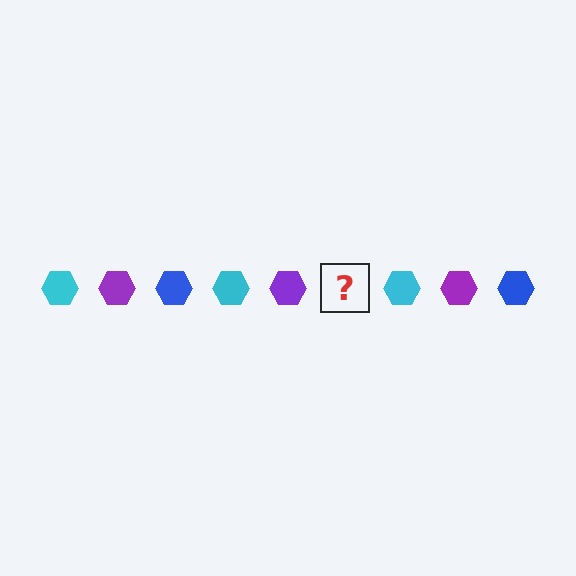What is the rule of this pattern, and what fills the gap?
The rule is that the pattern cycles through cyan, purple, blue hexagons. The gap should be filled with a blue hexagon.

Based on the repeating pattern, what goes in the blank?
The blank should be a blue hexagon.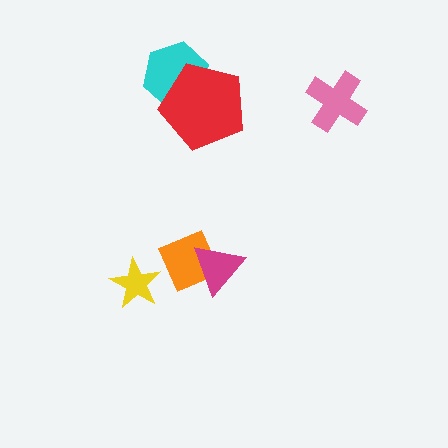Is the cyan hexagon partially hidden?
Yes, it is partially covered by another shape.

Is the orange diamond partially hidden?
Yes, it is partially covered by another shape.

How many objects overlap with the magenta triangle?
1 object overlaps with the magenta triangle.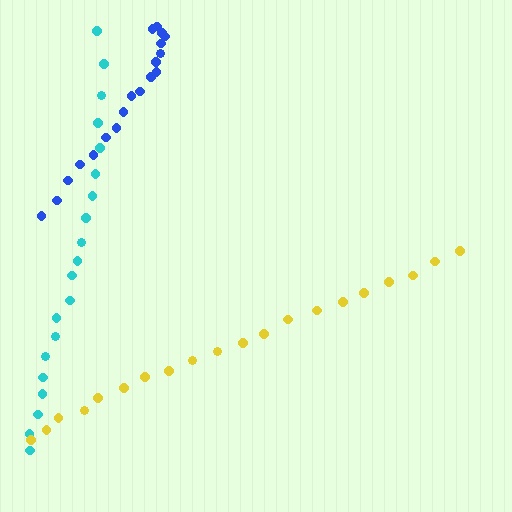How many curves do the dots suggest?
There are 3 distinct paths.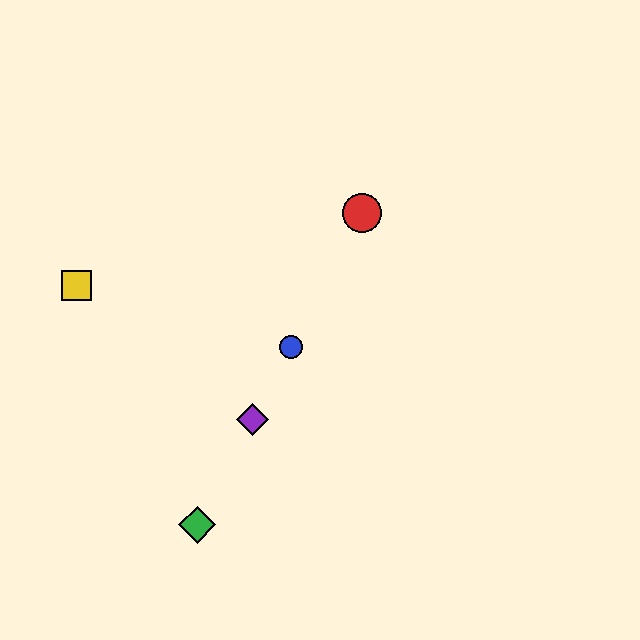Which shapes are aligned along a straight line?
The red circle, the blue circle, the green diamond, the purple diamond are aligned along a straight line.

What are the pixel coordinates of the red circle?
The red circle is at (362, 213).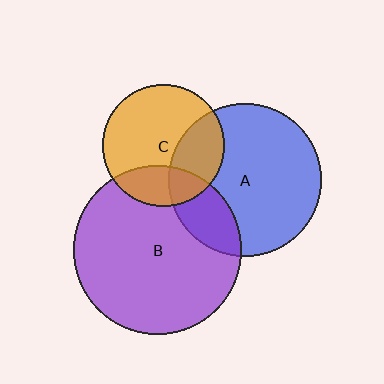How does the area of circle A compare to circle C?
Approximately 1.6 times.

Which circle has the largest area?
Circle B (purple).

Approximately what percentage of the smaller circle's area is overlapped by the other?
Approximately 25%.